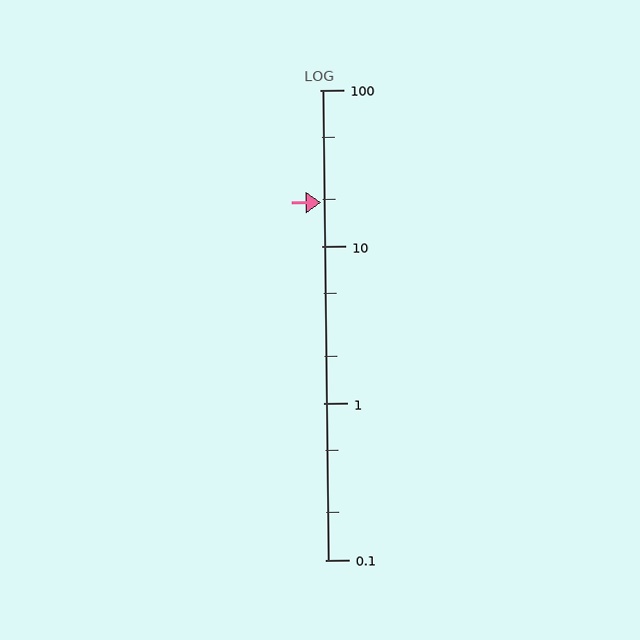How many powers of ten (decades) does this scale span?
The scale spans 3 decades, from 0.1 to 100.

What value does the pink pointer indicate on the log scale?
The pointer indicates approximately 19.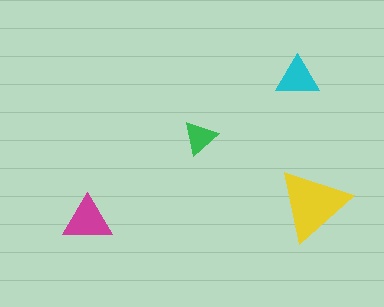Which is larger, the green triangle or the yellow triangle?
The yellow one.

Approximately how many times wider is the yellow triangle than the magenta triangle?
About 1.5 times wider.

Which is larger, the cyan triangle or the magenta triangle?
The magenta one.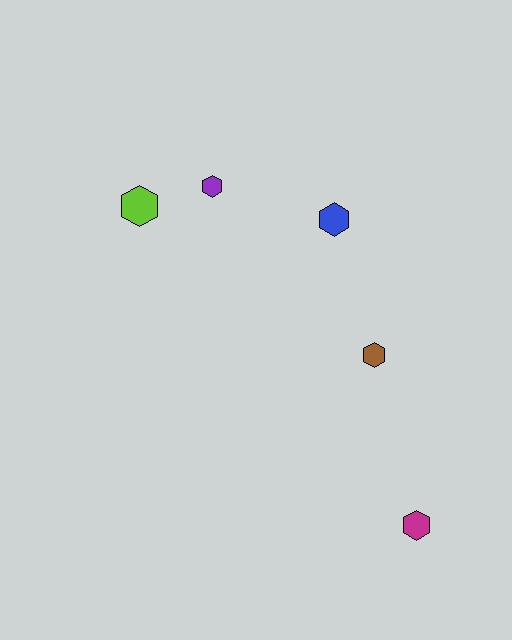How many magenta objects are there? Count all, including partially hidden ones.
There is 1 magenta object.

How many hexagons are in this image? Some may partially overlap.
There are 5 hexagons.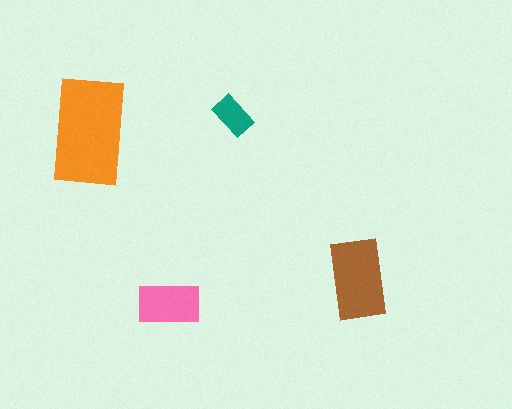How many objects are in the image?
There are 4 objects in the image.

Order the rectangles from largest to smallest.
the orange one, the brown one, the pink one, the teal one.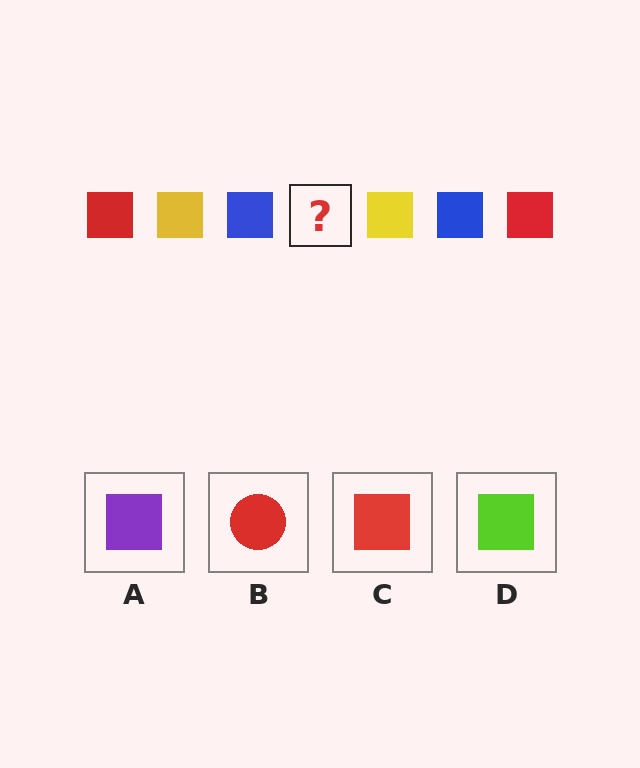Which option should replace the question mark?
Option C.